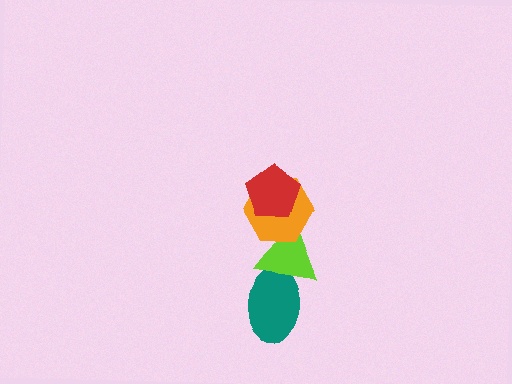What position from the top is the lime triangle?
The lime triangle is 3rd from the top.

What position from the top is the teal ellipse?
The teal ellipse is 4th from the top.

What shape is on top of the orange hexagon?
The red pentagon is on top of the orange hexagon.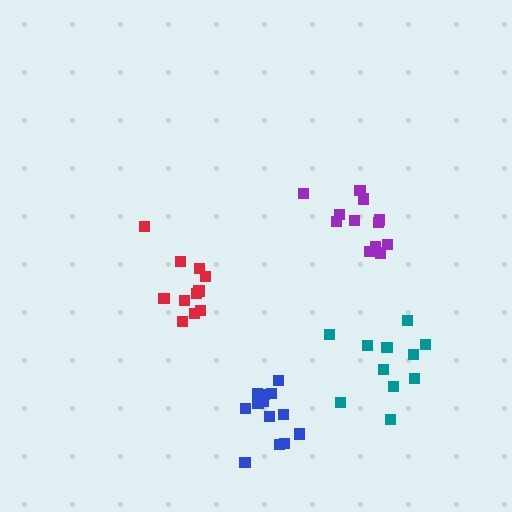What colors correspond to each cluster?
The clusters are colored: blue, red, teal, purple.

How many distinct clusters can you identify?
There are 4 distinct clusters.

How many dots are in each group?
Group 1: 14 dots, Group 2: 11 dots, Group 3: 11 dots, Group 4: 12 dots (48 total).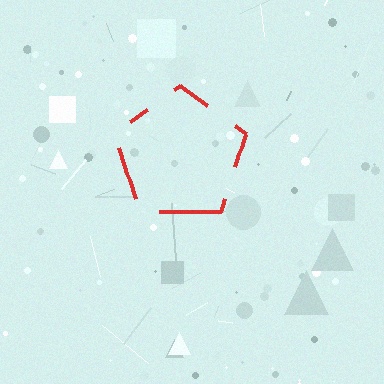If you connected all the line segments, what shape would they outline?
They would outline a pentagon.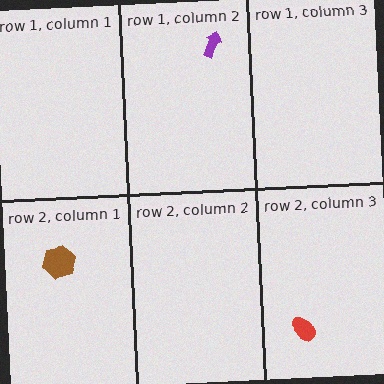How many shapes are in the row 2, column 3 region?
1.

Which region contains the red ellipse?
The row 2, column 3 region.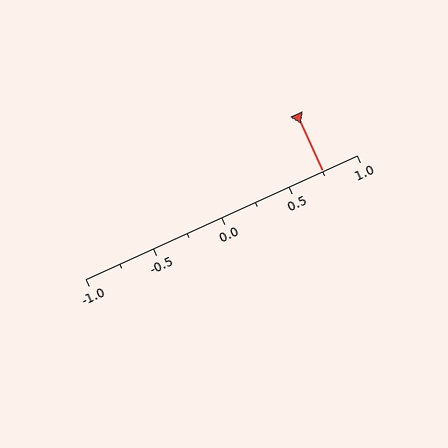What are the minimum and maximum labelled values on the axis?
The axis runs from -1.0 to 1.0.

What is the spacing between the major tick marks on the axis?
The major ticks are spaced 0.5 apart.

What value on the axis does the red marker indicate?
The marker indicates approximately 0.75.